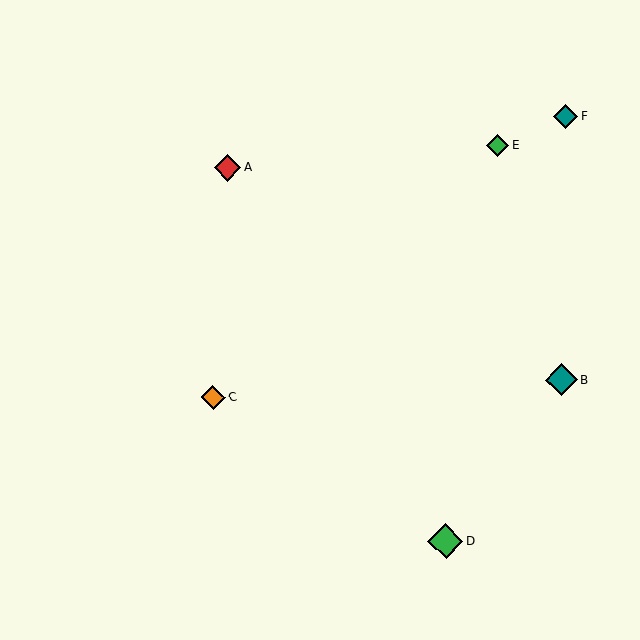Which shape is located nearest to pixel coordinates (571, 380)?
The teal diamond (labeled B) at (562, 380) is nearest to that location.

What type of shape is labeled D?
Shape D is a green diamond.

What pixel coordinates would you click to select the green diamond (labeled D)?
Click at (446, 541) to select the green diamond D.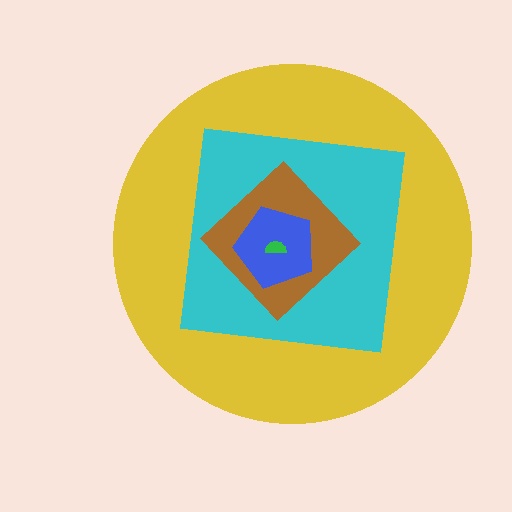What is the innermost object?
The green semicircle.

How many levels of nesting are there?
5.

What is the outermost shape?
The yellow circle.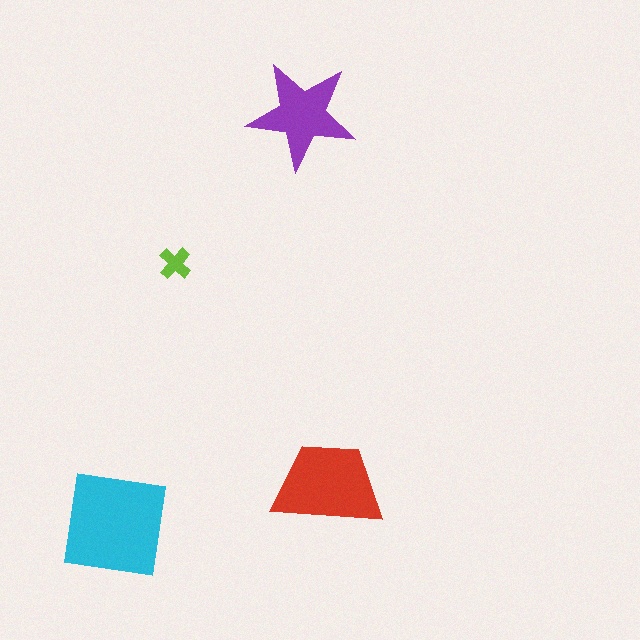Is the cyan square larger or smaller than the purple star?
Larger.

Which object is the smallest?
The lime cross.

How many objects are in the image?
There are 4 objects in the image.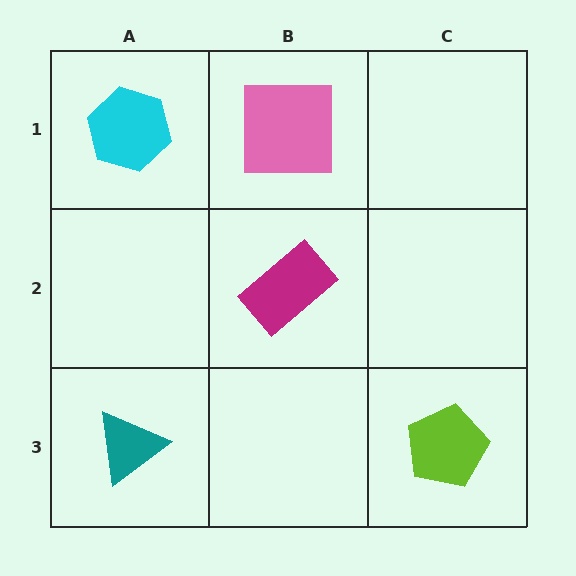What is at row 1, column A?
A cyan hexagon.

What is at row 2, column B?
A magenta rectangle.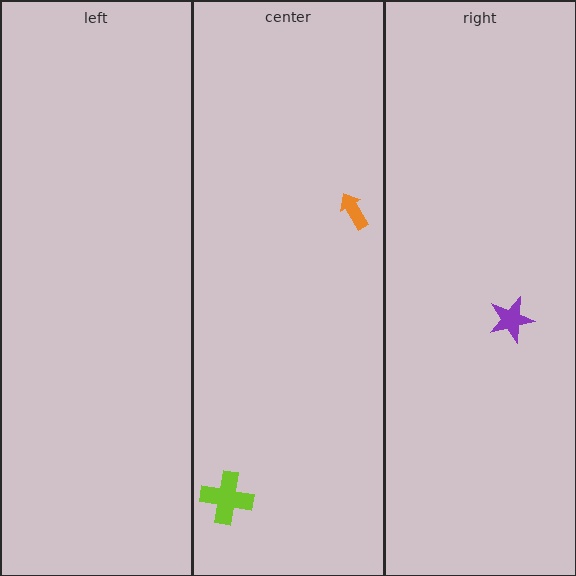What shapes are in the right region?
The purple star.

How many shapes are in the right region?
1.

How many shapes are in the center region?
2.